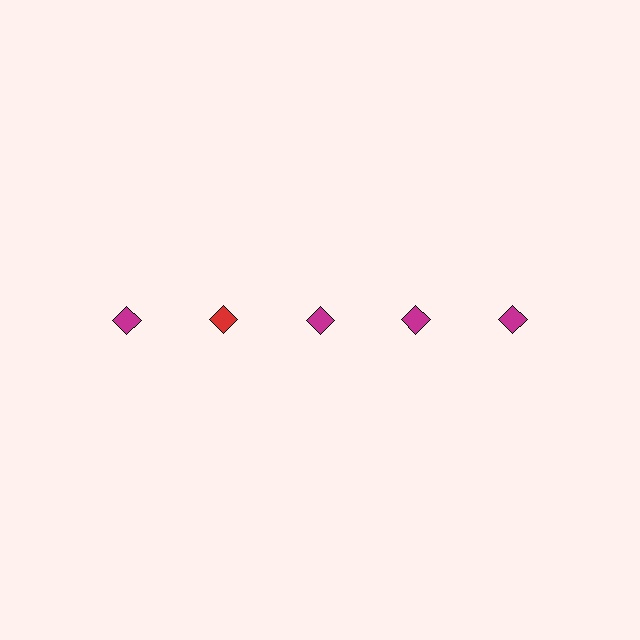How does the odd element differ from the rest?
It has a different color: red instead of magenta.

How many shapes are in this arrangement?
There are 5 shapes arranged in a grid pattern.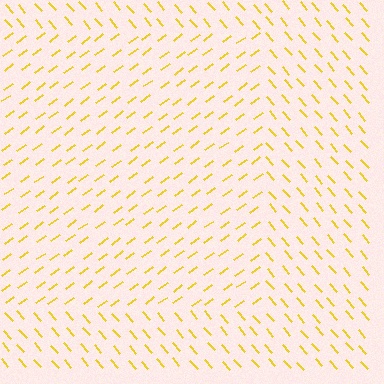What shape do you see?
I see a rectangle.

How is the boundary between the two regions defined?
The boundary is defined purely by a change in line orientation (approximately 85 degrees difference). All lines are the same color and thickness.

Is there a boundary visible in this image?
Yes, there is a texture boundary formed by a change in line orientation.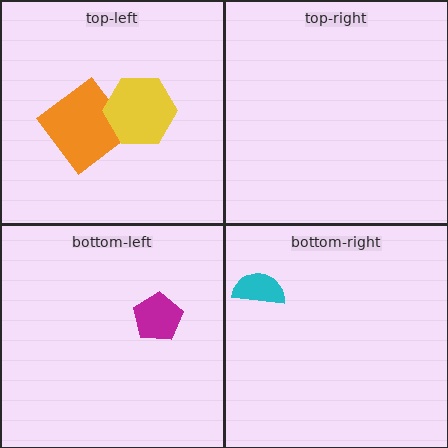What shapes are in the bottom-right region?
The cyan semicircle.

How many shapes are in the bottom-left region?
1.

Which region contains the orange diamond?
The top-left region.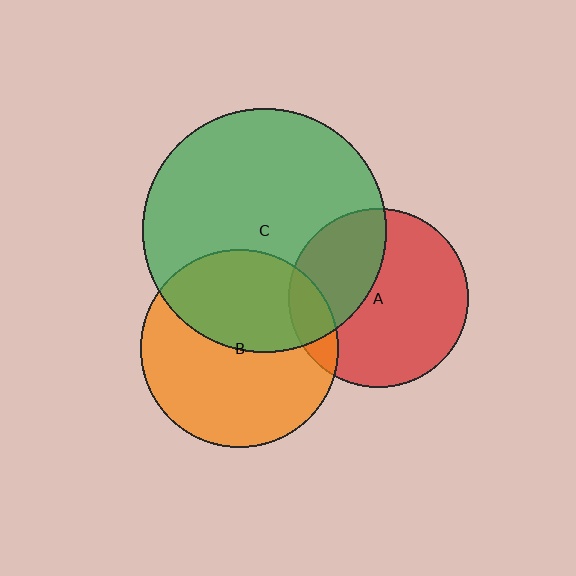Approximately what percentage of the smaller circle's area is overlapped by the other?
Approximately 40%.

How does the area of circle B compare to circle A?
Approximately 1.2 times.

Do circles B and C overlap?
Yes.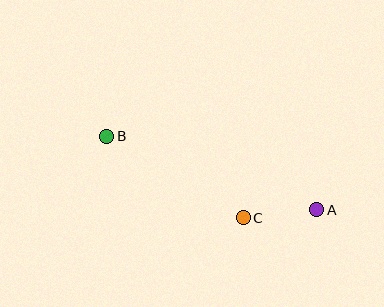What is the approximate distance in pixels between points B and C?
The distance between B and C is approximately 159 pixels.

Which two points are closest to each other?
Points A and C are closest to each other.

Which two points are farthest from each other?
Points A and B are farthest from each other.